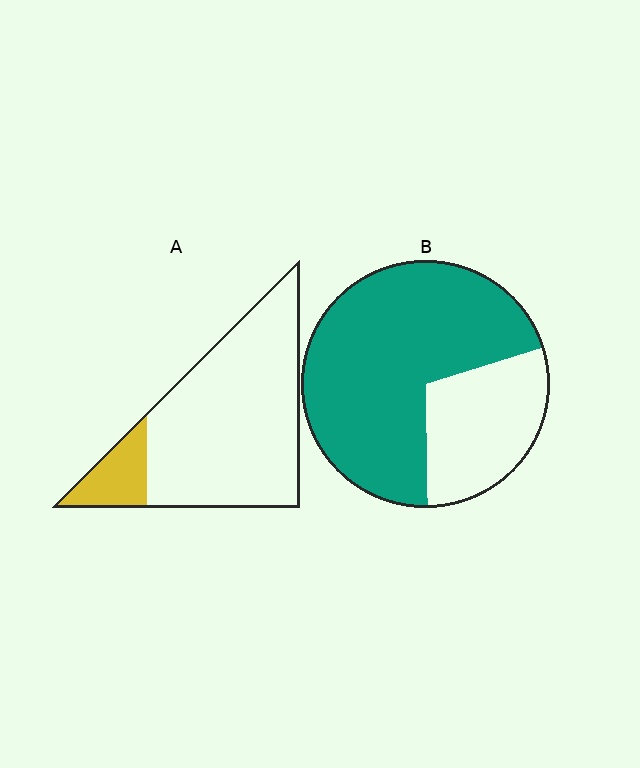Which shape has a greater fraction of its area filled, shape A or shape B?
Shape B.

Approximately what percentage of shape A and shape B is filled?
A is approximately 15% and B is approximately 70%.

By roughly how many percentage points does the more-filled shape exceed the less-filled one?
By roughly 55 percentage points (B over A).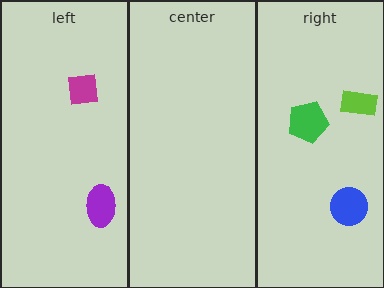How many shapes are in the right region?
3.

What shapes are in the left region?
The magenta square, the purple ellipse.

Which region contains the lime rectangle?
The right region.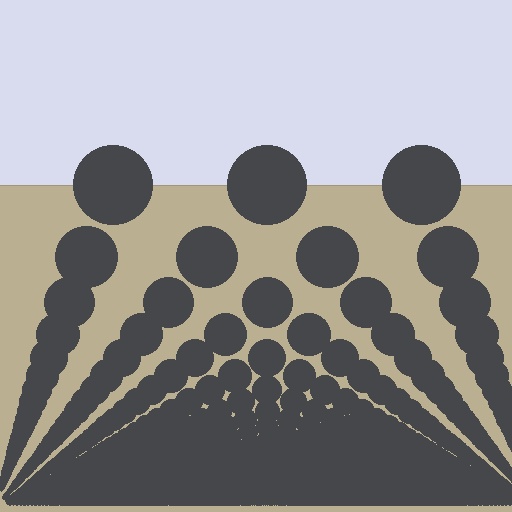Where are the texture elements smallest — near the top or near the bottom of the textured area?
Near the bottom.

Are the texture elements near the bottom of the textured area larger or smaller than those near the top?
Smaller. The gradient is inverted — elements near the bottom are smaller and denser.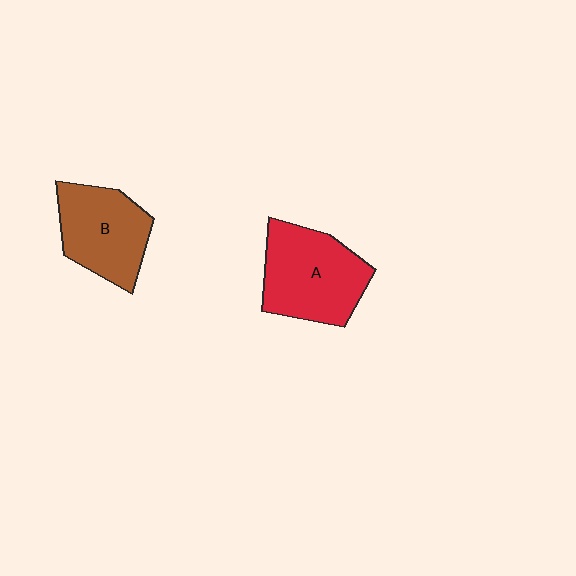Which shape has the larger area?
Shape A (red).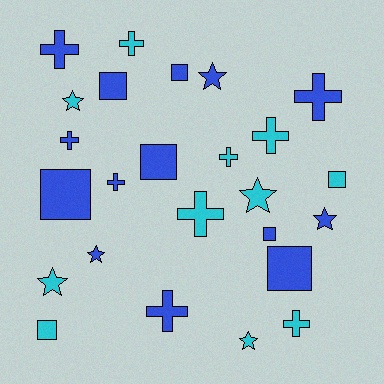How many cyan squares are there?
There are 2 cyan squares.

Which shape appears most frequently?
Cross, with 10 objects.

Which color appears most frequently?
Blue, with 14 objects.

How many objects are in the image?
There are 25 objects.